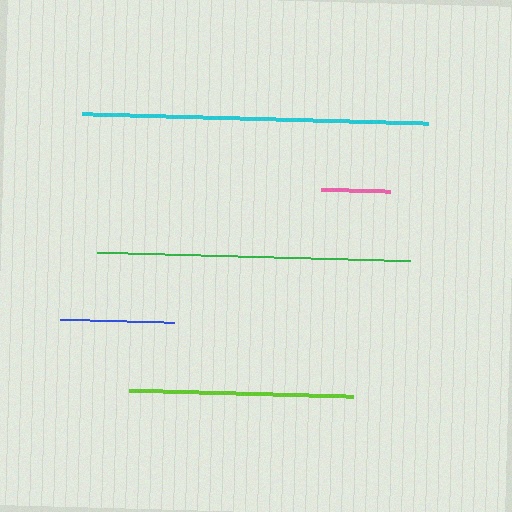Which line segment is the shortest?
The pink line is the shortest at approximately 69 pixels.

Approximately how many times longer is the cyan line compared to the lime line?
The cyan line is approximately 1.5 times the length of the lime line.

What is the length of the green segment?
The green segment is approximately 313 pixels long.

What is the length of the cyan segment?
The cyan segment is approximately 346 pixels long.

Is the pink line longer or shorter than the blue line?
The blue line is longer than the pink line.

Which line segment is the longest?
The cyan line is the longest at approximately 346 pixels.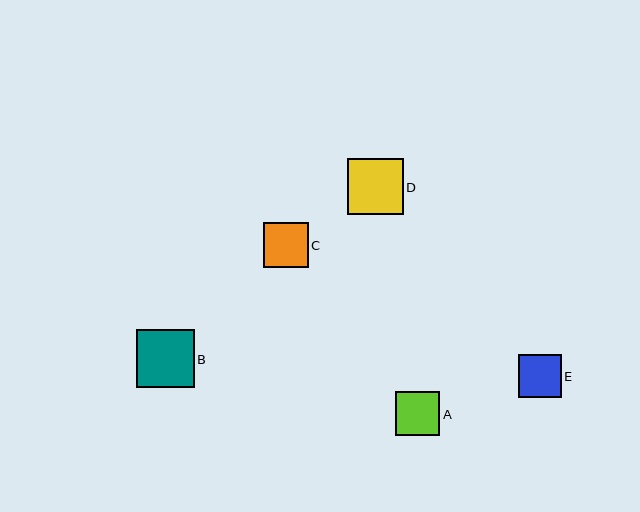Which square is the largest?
Square B is the largest with a size of approximately 58 pixels.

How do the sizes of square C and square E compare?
Square C and square E are approximately the same size.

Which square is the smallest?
Square E is the smallest with a size of approximately 43 pixels.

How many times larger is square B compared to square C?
Square B is approximately 1.3 times the size of square C.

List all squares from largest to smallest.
From largest to smallest: B, D, A, C, E.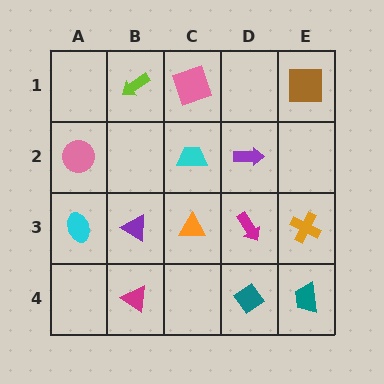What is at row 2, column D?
A purple arrow.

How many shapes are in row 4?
3 shapes.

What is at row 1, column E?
A brown square.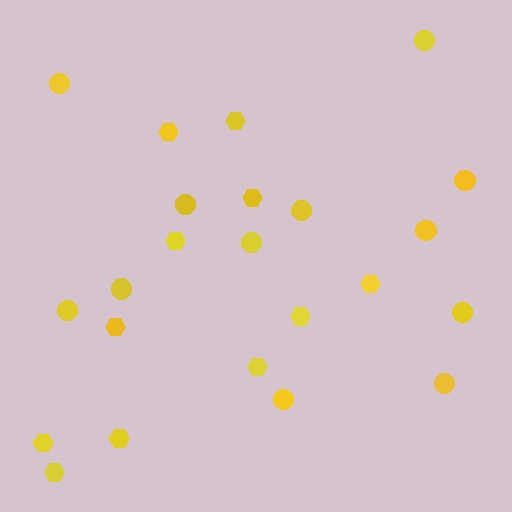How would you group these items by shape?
There are 2 groups: one group of circles (12) and one group of hexagons (11).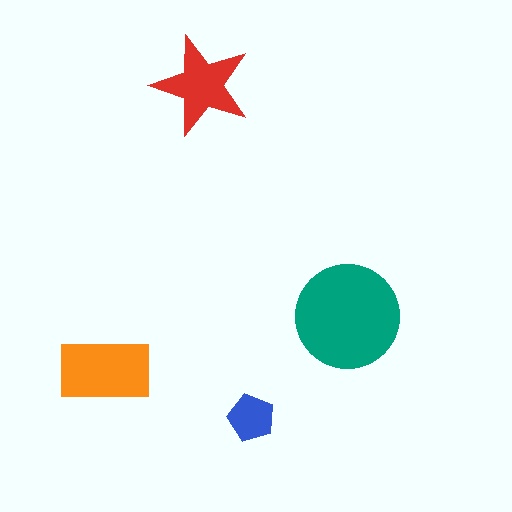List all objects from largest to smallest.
The teal circle, the orange rectangle, the red star, the blue pentagon.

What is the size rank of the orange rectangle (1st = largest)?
2nd.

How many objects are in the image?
There are 4 objects in the image.